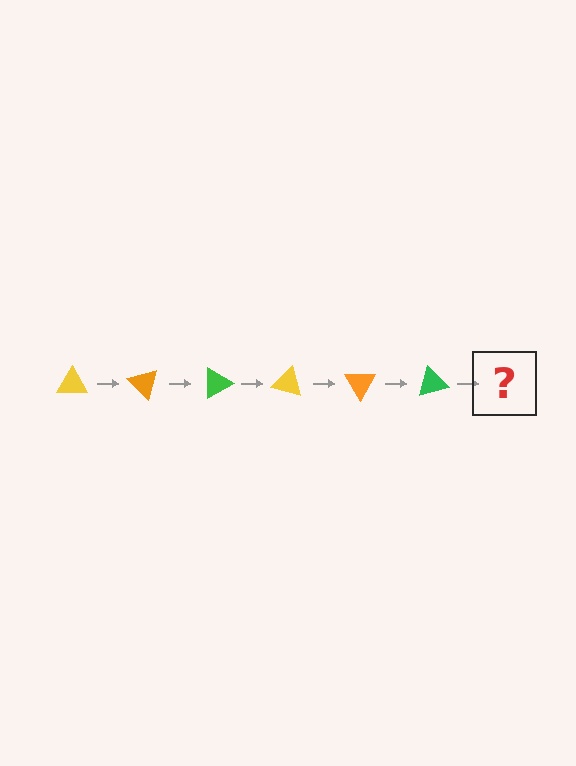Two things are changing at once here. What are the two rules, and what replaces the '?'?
The two rules are that it rotates 45 degrees each step and the color cycles through yellow, orange, and green. The '?' should be a yellow triangle, rotated 270 degrees from the start.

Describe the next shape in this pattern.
It should be a yellow triangle, rotated 270 degrees from the start.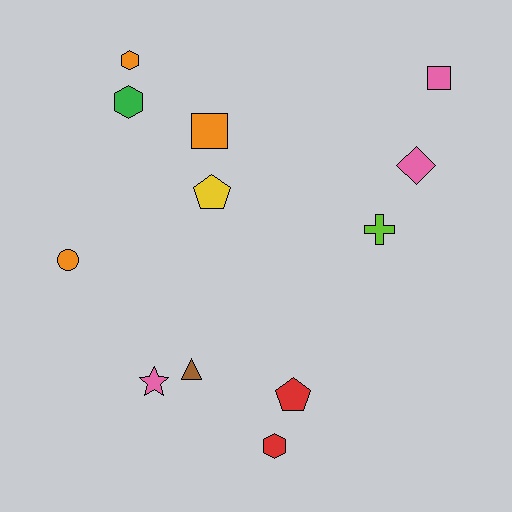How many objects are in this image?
There are 12 objects.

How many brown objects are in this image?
There is 1 brown object.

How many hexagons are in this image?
There are 3 hexagons.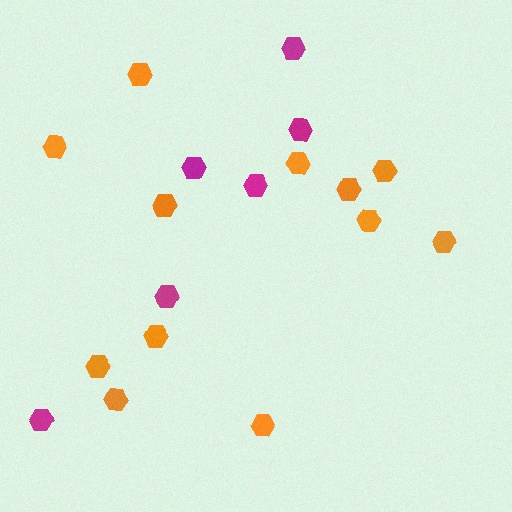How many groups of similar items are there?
There are 2 groups: one group of orange hexagons (12) and one group of magenta hexagons (6).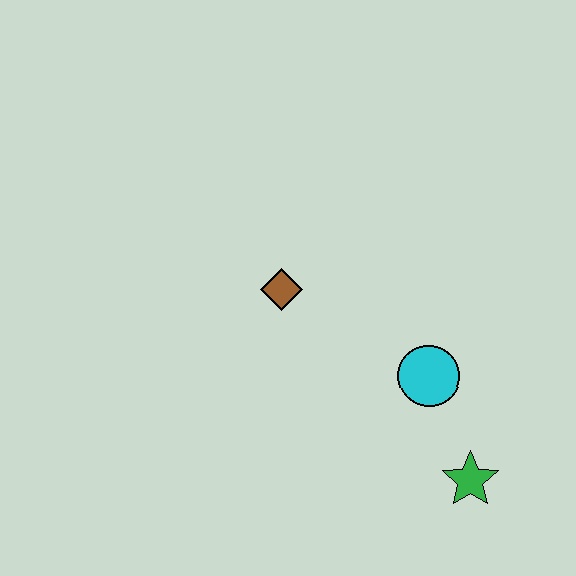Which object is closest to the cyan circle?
The green star is closest to the cyan circle.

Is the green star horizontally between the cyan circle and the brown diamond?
No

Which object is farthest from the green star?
The brown diamond is farthest from the green star.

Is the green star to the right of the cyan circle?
Yes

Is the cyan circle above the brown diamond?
No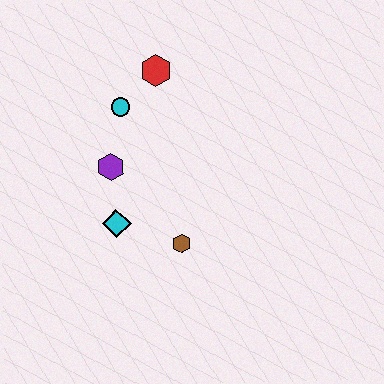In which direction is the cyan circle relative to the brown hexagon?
The cyan circle is above the brown hexagon.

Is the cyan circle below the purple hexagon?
No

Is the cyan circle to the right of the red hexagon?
No